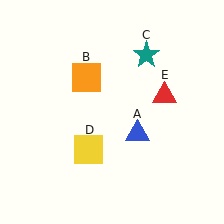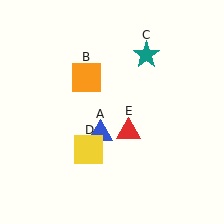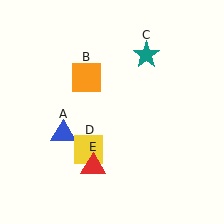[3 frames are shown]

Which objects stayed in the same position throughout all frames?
Orange square (object B) and teal star (object C) and yellow square (object D) remained stationary.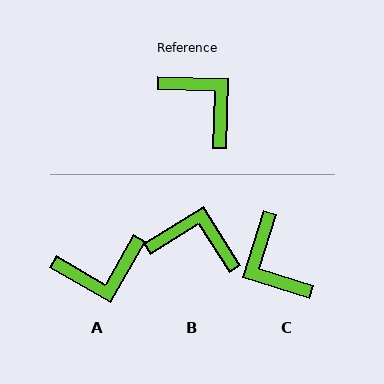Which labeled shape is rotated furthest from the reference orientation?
C, about 165 degrees away.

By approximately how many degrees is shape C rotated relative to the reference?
Approximately 165 degrees counter-clockwise.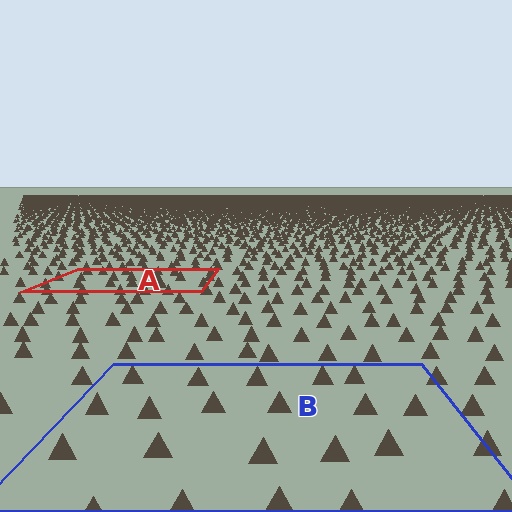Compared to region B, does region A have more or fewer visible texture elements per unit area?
Region A has more texture elements per unit area — they are packed more densely because it is farther away.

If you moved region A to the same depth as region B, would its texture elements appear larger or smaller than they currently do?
They would appear larger. At a closer depth, the same texture elements are projected at a bigger on-screen size.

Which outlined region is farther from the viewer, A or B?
Region A is farther from the viewer — the texture elements inside it appear smaller and more densely packed.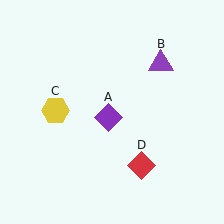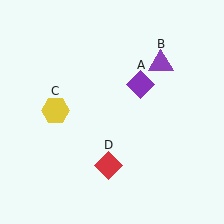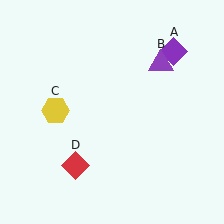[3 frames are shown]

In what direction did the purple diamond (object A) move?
The purple diamond (object A) moved up and to the right.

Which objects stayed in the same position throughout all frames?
Purple triangle (object B) and yellow hexagon (object C) remained stationary.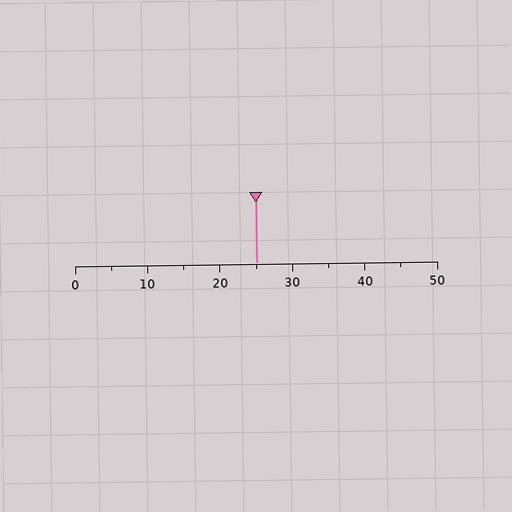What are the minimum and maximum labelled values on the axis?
The axis runs from 0 to 50.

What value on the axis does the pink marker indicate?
The marker indicates approximately 25.